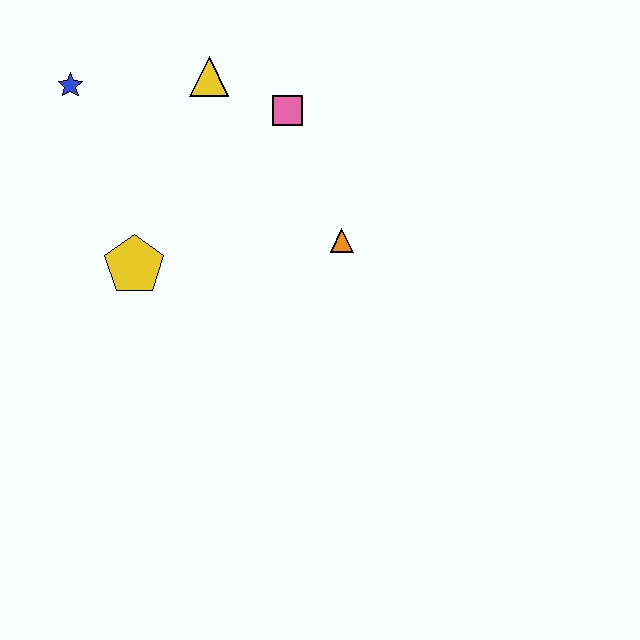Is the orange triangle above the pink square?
No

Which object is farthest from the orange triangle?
The blue star is farthest from the orange triangle.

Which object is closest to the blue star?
The yellow triangle is closest to the blue star.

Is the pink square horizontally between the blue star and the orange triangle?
Yes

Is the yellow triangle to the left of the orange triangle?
Yes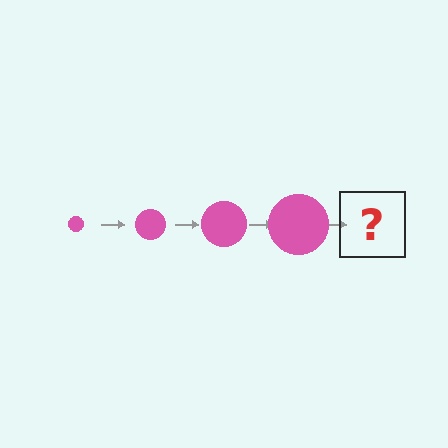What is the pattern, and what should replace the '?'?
The pattern is that the circle gets progressively larger each step. The '?' should be a pink circle, larger than the previous one.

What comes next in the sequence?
The next element should be a pink circle, larger than the previous one.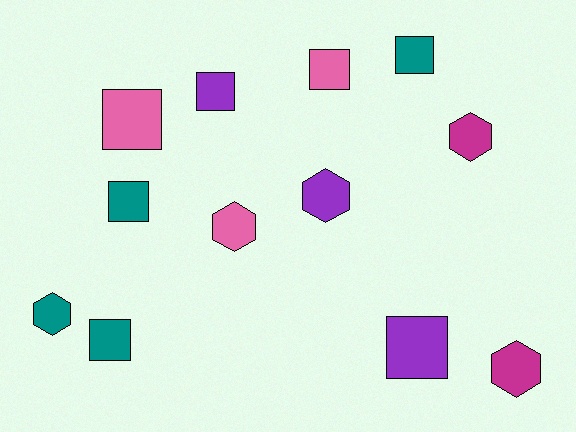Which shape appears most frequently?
Square, with 7 objects.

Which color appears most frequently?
Teal, with 4 objects.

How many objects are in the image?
There are 12 objects.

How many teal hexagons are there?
There is 1 teal hexagon.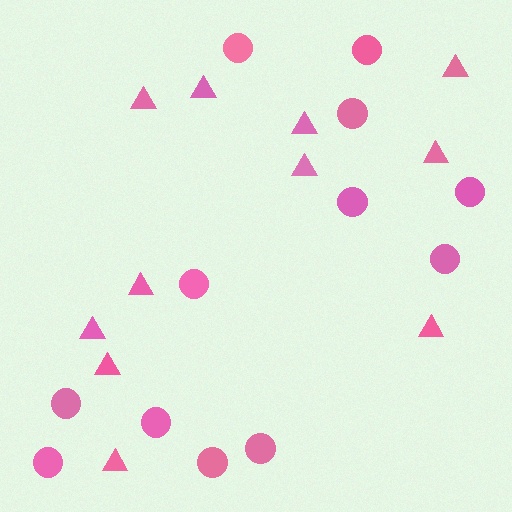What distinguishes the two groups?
There are 2 groups: one group of triangles (11) and one group of circles (12).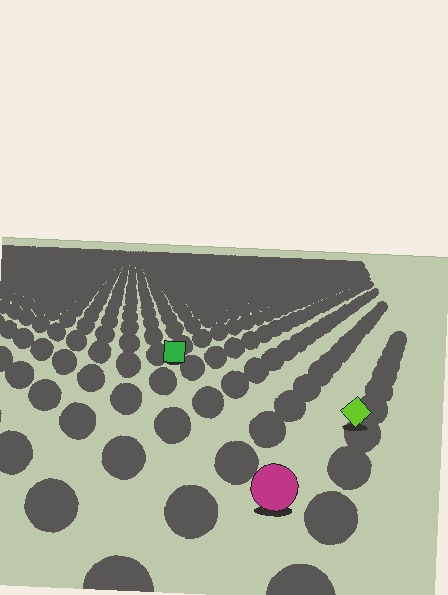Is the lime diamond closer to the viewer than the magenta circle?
No. The magenta circle is closer — you can tell from the texture gradient: the ground texture is coarser near it.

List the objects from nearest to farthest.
From nearest to farthest: the magenta circle, the lime diamond, the green square.